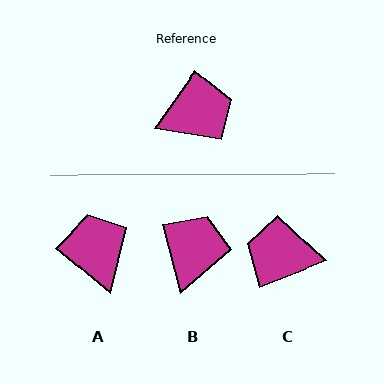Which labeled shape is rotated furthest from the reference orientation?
C, about 146 degrees away.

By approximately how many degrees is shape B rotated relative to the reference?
Approximately 50 degrees counter-clockwise.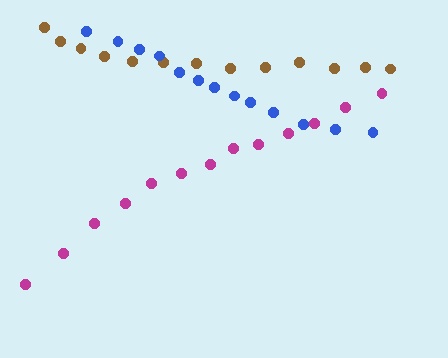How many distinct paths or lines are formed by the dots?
There are 3 distinct paths.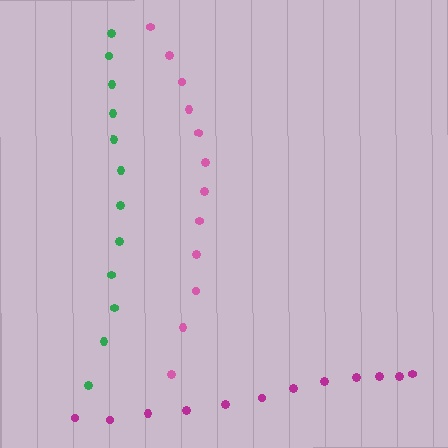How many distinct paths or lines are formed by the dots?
There are 3 distinct paths.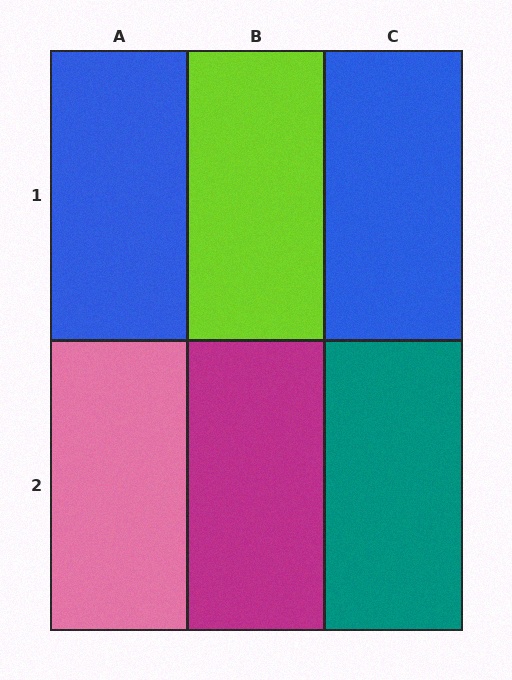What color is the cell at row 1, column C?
Blue.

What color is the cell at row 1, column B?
Lime.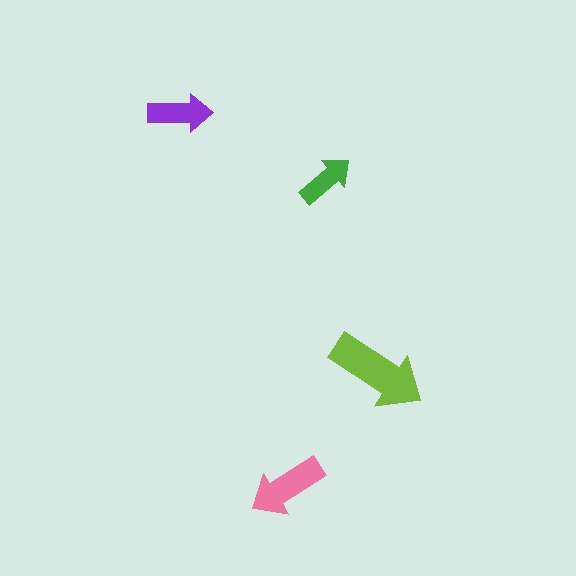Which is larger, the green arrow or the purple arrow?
The purple one.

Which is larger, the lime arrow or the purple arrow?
The lime one.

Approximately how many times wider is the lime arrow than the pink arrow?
About 1.5 times wider.